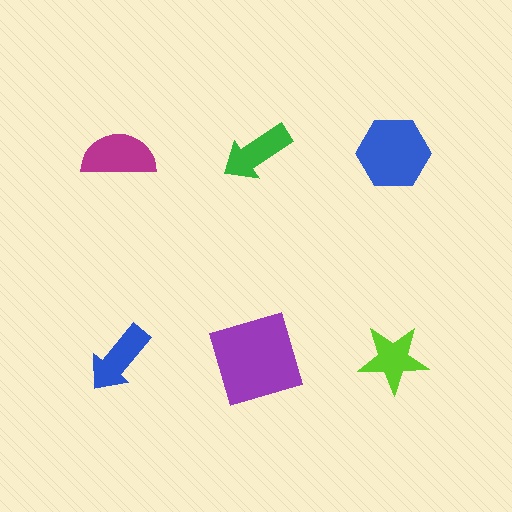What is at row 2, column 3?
A lime star.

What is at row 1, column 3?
A blue hexagon.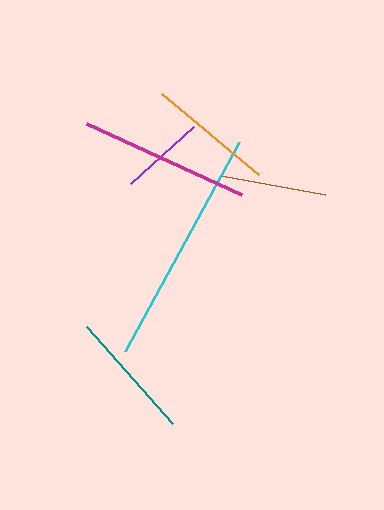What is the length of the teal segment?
The teal segment is approximately 130 pixels long.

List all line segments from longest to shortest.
From longest to shortest: cyan, magenta, teal, orange, brown, purple.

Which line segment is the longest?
The cyan line is the longest at approximately 238 pixels.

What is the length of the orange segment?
The orange segment is approximately 126 pixels long.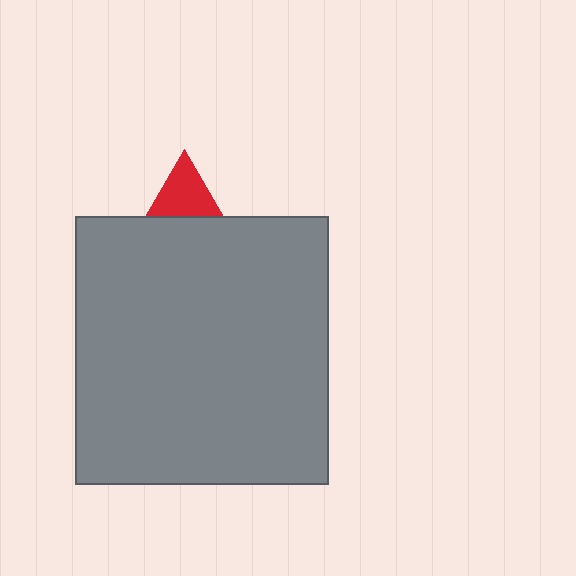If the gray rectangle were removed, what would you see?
You would see the complete red triangle.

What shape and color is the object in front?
The object in front is a gray rectangle.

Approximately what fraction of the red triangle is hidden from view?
Roughly 65% of the red triangle is hidden behind the gray rectangle.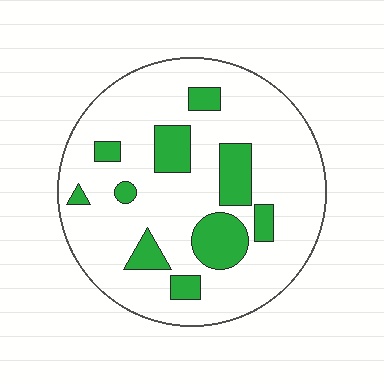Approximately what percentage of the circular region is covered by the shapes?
Approximately 20%.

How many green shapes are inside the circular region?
10.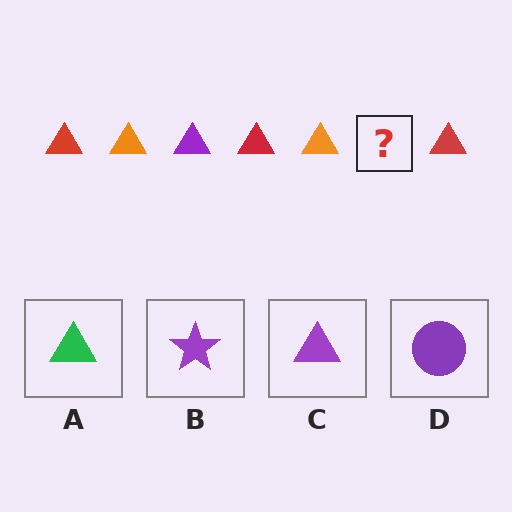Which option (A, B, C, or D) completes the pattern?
C.